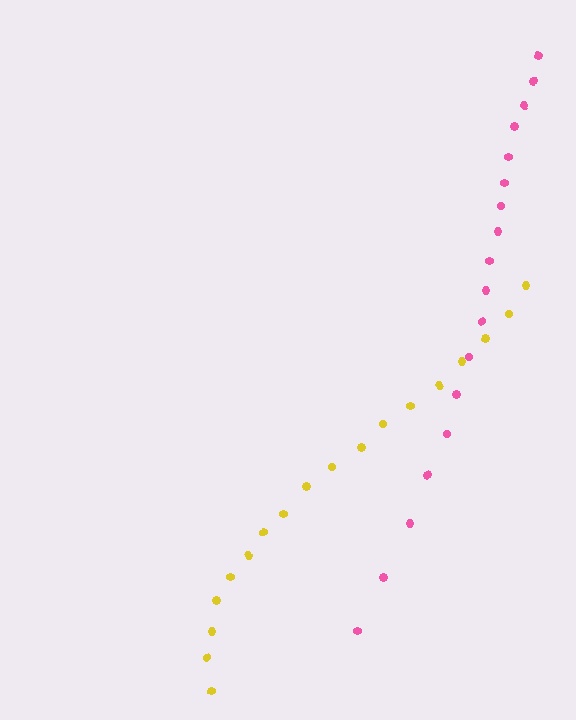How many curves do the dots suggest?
There are 2 distinct paths.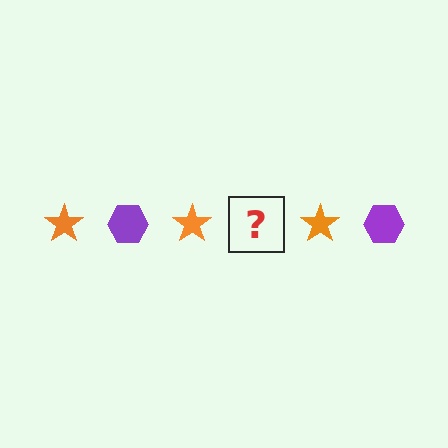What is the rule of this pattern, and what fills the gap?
The rule is that the pattern alternates between orange star and purple hexagon. The gap should be filled with a purple hexagon.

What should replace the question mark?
The question mark should be replaced with a purple hexagon.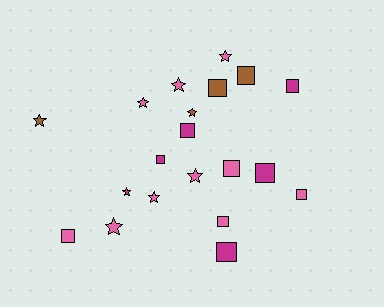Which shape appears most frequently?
Square, with 11 objects.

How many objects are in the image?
There are 20 objects.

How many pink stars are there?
There are 6 pink stars.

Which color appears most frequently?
Pink, with 10 objects.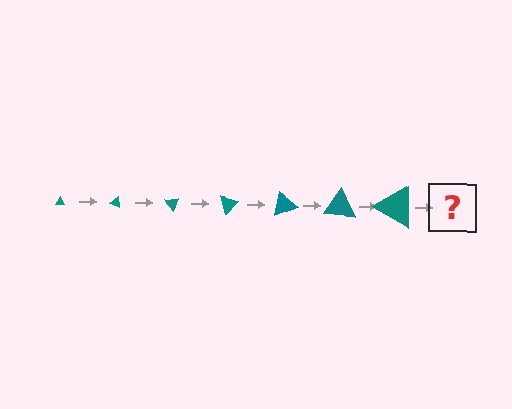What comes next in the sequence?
The next element should be a triangle, larger than the previous one and rotated 175 degrees from the start.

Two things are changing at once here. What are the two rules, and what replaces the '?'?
The two rules are that the triangle grows larger each step and it rotates 25 degrees each step. The '?' should be a triangle, larger than the previous one and rotated 175 degrees from the start.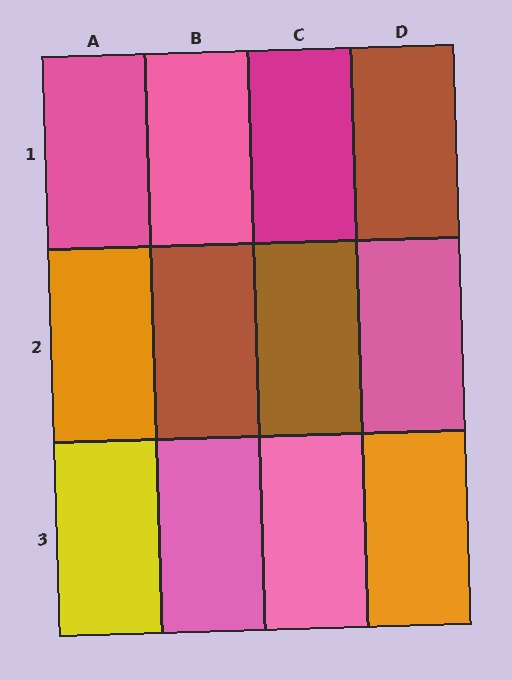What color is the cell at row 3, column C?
Pink.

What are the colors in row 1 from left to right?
Pink, pink, magenta, brown.